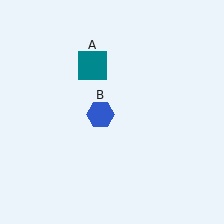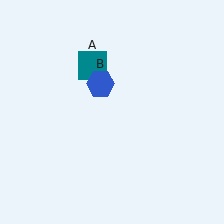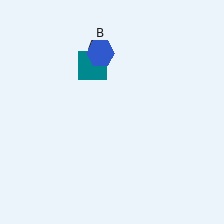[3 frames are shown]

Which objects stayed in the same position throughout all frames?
Teal square (object A) remained stationary.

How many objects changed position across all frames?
1 object changed position: blue hexagon (object B).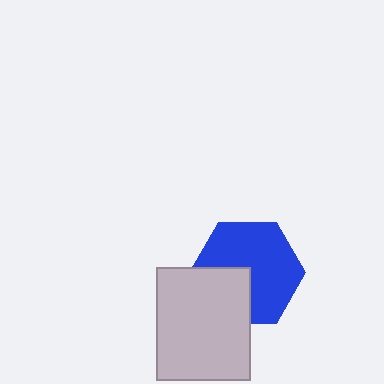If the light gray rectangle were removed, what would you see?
You would see the complete blue hexagon.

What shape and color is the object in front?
The object in front is a light gray rectangle.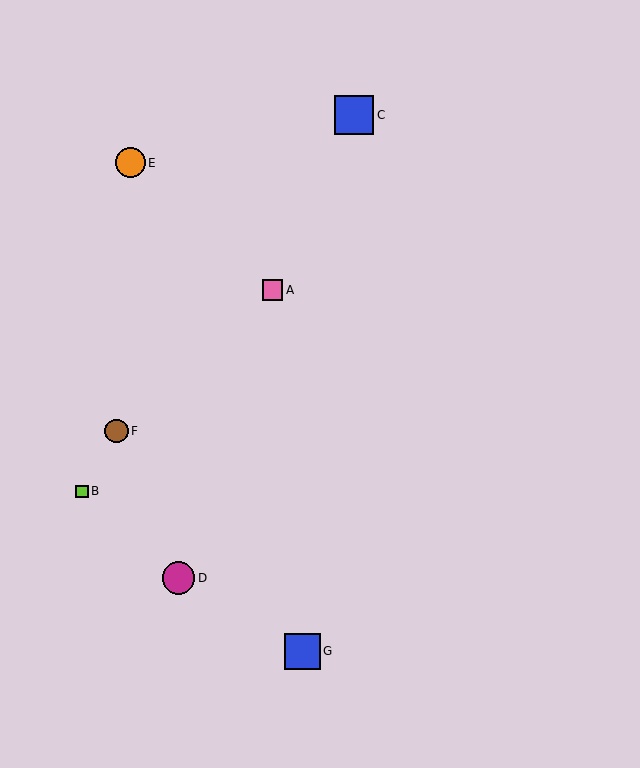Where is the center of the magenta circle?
The center of the magenta circle is at (178, 578).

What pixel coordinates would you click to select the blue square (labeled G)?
Click at (303, 651) to select the blue square G.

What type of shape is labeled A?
Shape A is a pink square.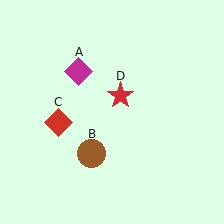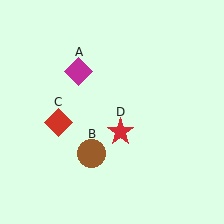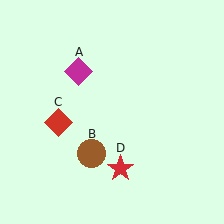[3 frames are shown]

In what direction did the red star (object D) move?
The red star (object D) moved down.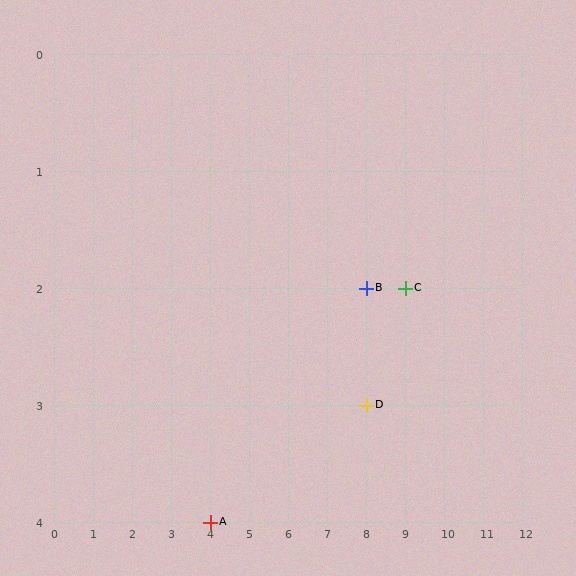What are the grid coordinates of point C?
Point C is at grid coordinates (9, 2).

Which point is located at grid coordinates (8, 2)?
Point B is at (8, 2).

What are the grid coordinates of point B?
Point B is at grid coordinates (8, 2).